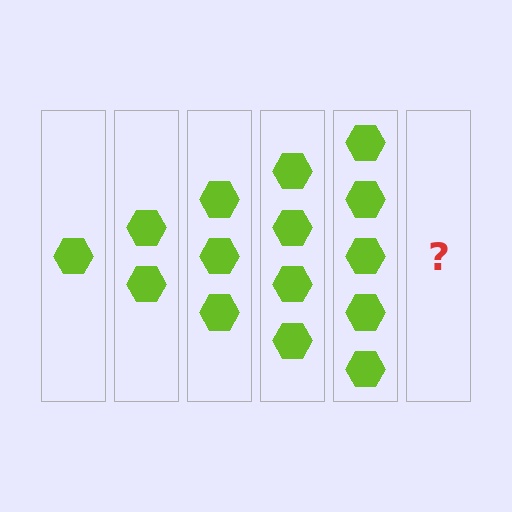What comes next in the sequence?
The next element should be 6 hexagons.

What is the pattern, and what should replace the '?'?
The pattern is that each step adds one more hexagon. The '?' should be 6 hexagons.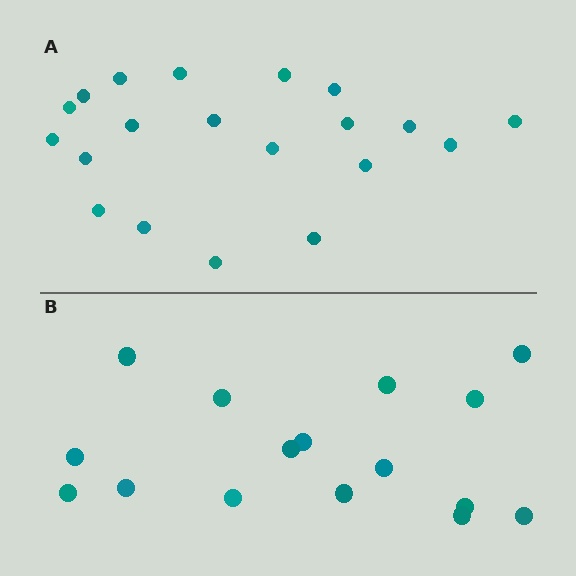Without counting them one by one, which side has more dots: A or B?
Region A (the top region) has more dots.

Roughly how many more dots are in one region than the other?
Region A has about 4 more dots than region B.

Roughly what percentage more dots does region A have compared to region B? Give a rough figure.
About 25% more.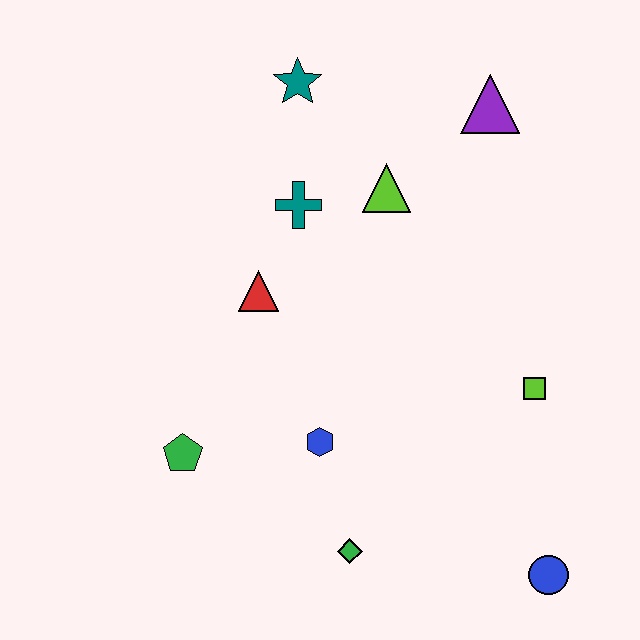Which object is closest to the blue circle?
The lime square is closest to the blue circle.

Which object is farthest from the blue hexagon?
The purple triangle is farthest from the blue hexagon.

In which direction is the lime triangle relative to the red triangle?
The lime triangle is to the right of the red triangle.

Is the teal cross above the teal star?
No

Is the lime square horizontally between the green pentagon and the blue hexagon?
No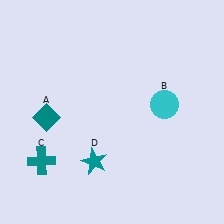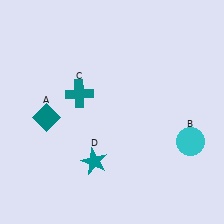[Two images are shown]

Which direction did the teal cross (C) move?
The teal cross (C) moved up.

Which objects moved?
The objects that moved are: the cyan circle (B), the teal cross (C).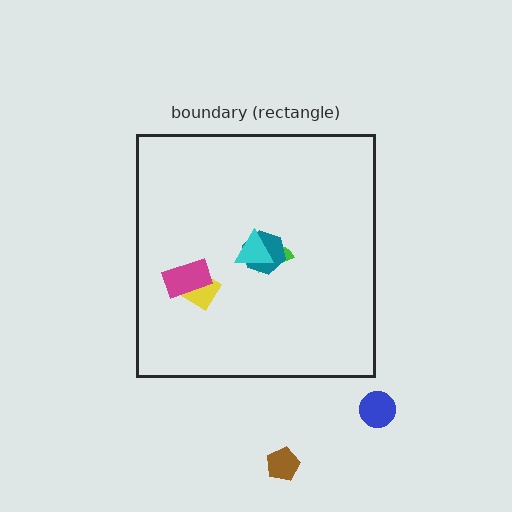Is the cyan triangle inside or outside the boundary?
Inside.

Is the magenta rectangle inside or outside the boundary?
Inside.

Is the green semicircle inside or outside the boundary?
Inside.